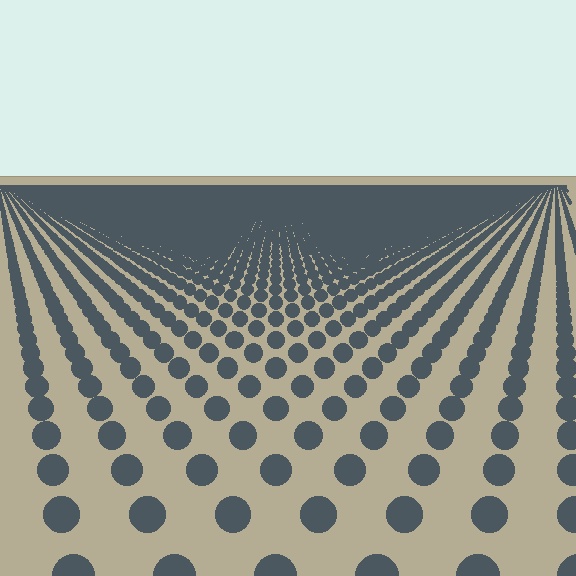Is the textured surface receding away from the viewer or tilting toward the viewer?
The surface is receding away from the viewer. Texture elements get smaller and denser toward the top.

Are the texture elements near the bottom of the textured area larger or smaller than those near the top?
Larger. Near the bottom, elements are closer to the viewer and appear at a bigger on-screen size.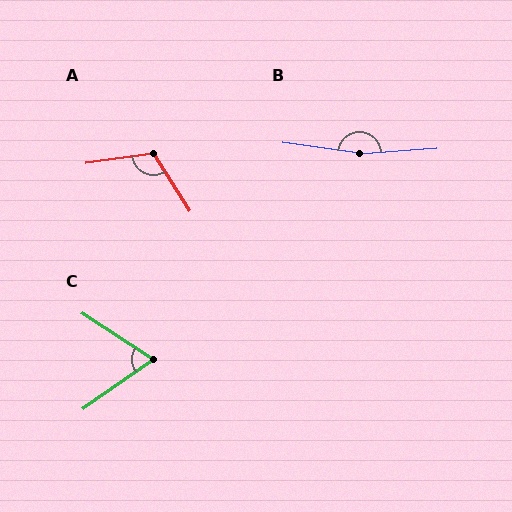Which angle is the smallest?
C, at approximately 68 degrees.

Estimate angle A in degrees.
Approximately 114 degrees.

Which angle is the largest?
B, at approximately 168 degrees.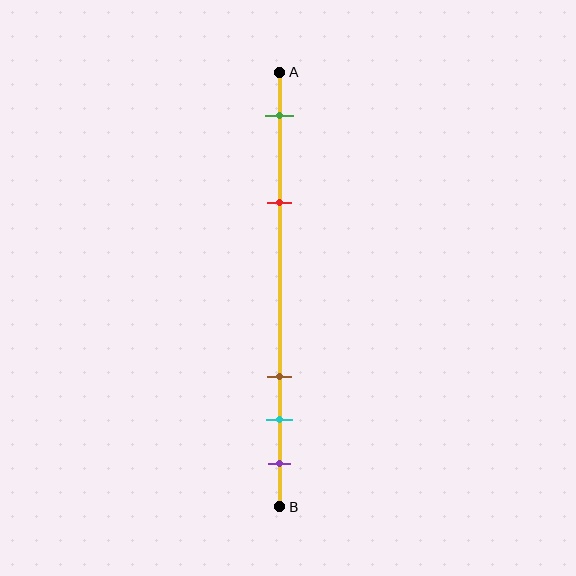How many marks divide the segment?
There are 5 marks dividing the segment.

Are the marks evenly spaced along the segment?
No, the marks are not evenly spaced.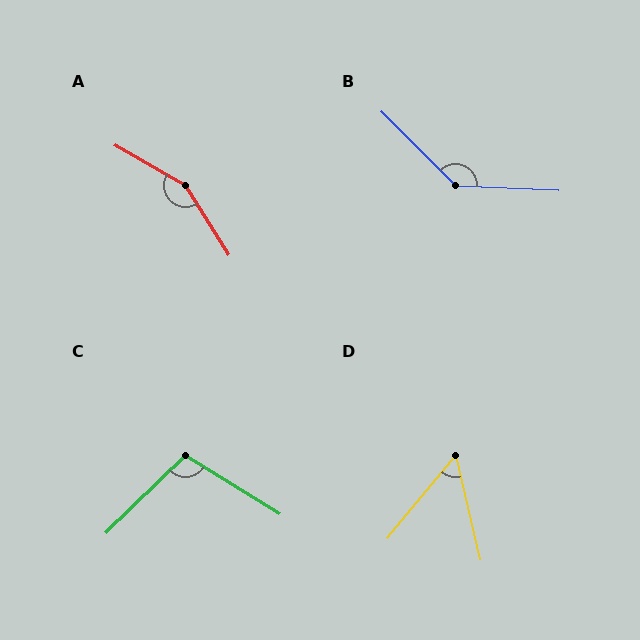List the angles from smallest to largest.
D (52°), C (104°), B (137°), A (152°).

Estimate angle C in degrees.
Approximately 104 degrees.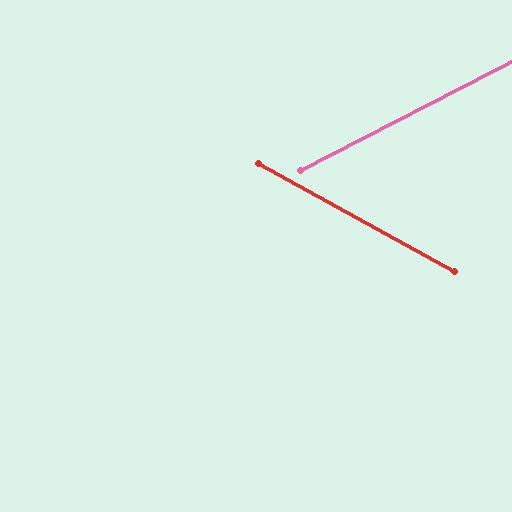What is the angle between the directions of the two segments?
Approximately 56 degrees.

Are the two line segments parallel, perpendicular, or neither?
Neither parallel nor perpendicular — they differ by about 56°.